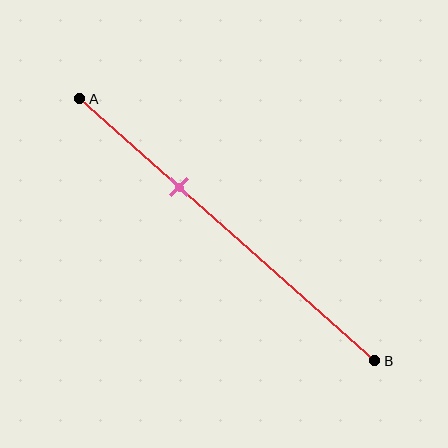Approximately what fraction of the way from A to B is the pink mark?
The pink mark is approximately 35% of the way from A to B.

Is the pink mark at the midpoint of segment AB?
No, the mark is at about 35% from A, not at the 50% midpoint.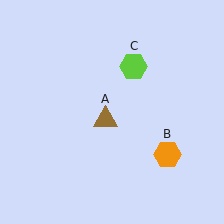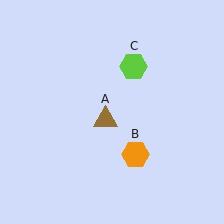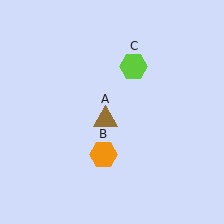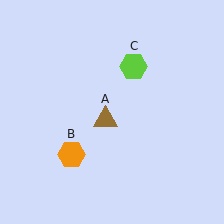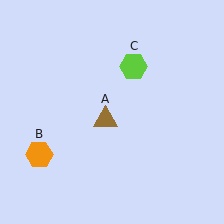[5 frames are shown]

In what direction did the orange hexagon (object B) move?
The orange hexagon (object B) moved left.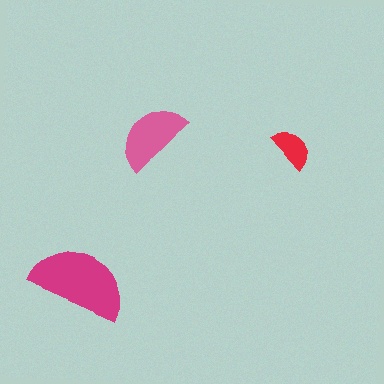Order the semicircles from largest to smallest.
the magenta one, the pink one, the red one.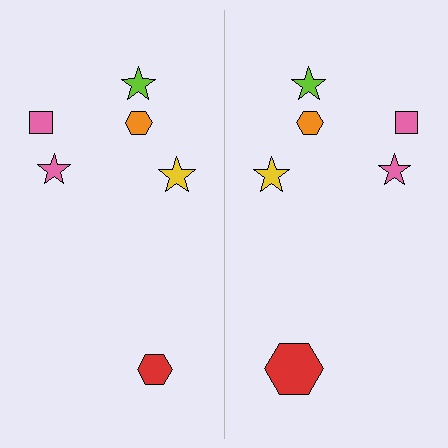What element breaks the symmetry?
The red hexagon on the right side has a different size than its mirror counterpart.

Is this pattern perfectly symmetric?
No, the pattern is not perfectly symmetric. The red hexagon on the right side has a different size than its mirror counterpart.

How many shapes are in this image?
There are 12 shapes in this image.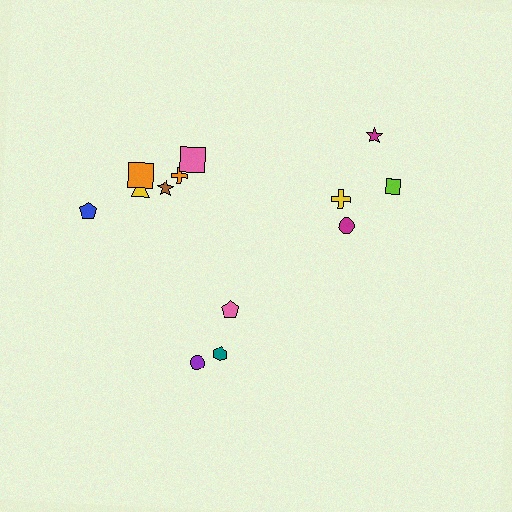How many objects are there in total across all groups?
There are 13 objects.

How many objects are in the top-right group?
There are 4 objects.